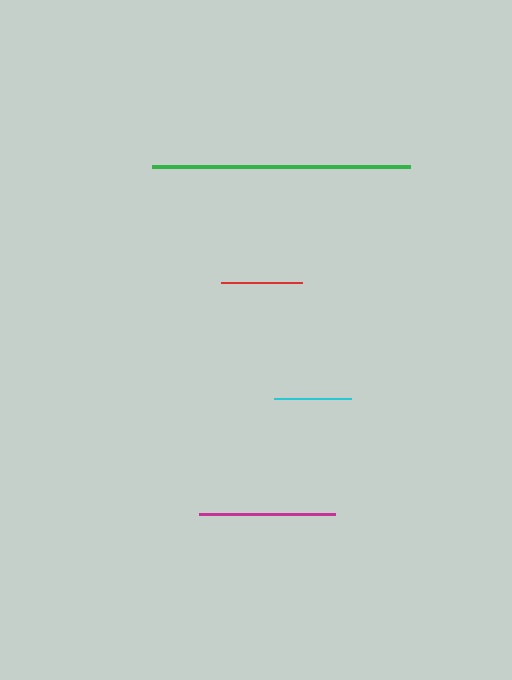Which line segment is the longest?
The green line is the longest at approximately 259 pixels.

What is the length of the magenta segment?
The magenta segment is approximately 137 pixels long.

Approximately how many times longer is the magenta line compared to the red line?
The magenta line is approximately 1.7 times the length of the red line.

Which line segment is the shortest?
The cyan line is the shortest at approximately 77 pixels.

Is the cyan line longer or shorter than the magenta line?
The magenta line is longer than the cyan line.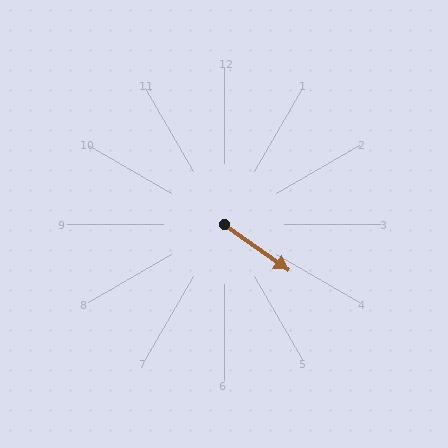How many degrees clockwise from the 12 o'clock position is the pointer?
Approximately 125 degrees.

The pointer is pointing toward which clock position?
Roughly 4 o'clock.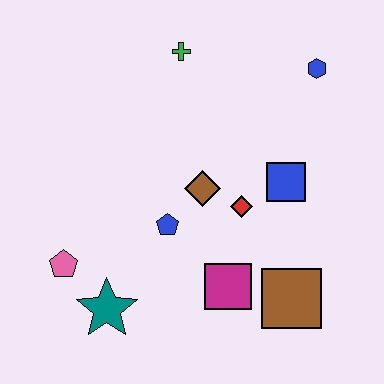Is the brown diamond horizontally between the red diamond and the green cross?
Yes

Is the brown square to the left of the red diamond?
No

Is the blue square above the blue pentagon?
Yes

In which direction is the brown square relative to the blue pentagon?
The brown square is to the right of the blue pentagon.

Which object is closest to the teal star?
The pink pentagon is closest to the teal star.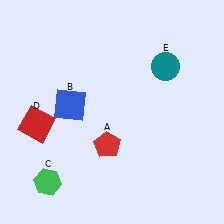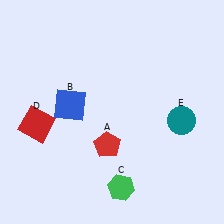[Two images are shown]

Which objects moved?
The objects that moved are: the green hexagon (C), the teal circle (E).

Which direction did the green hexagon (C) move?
The green hexagon (C) moved right.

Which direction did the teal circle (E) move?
The teal circle (E) moved down.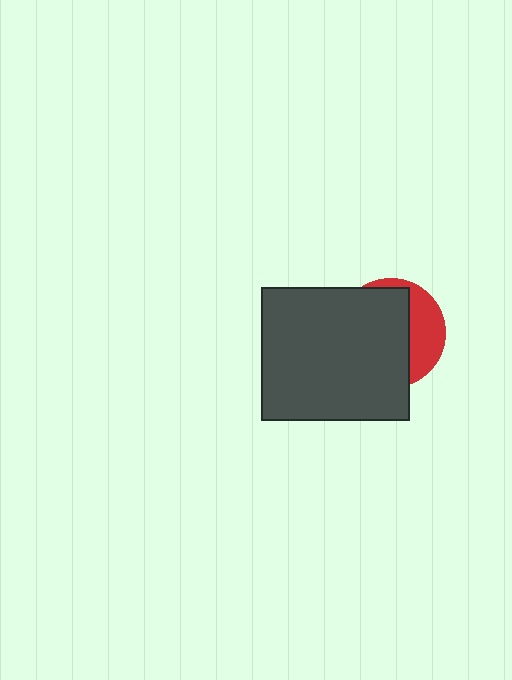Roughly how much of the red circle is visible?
A small part of it is visible (roughly 33%).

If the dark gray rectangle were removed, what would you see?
You would see the complete red circle.